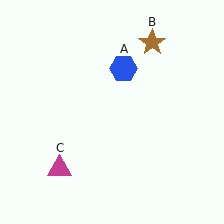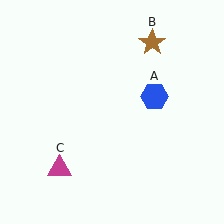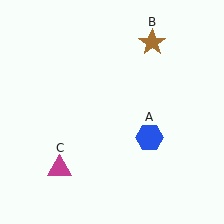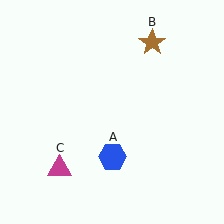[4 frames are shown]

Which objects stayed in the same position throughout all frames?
Brown star (object B) and magenta triangle (object C) remained stationary.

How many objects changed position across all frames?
1 object changed position: blue hexagon (object A).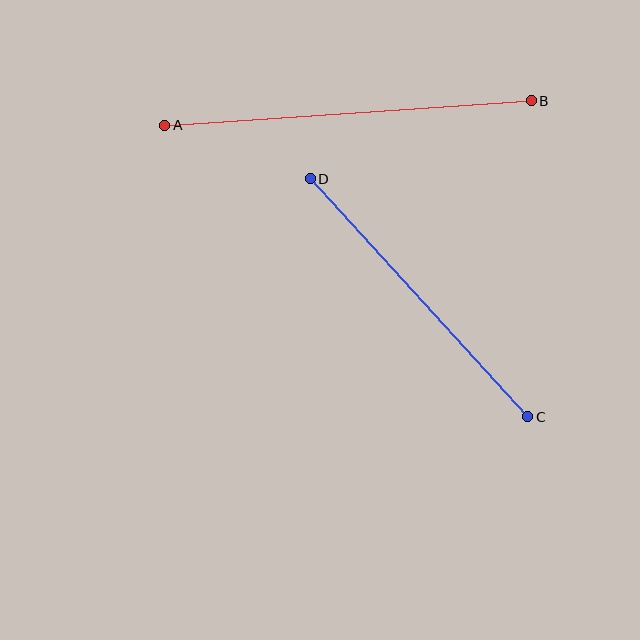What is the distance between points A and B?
The distance is approximately 367 pixels.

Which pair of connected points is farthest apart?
Points A and B are farthest apart.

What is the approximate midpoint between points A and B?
The midpoint is at approximately (348, 113) pixels.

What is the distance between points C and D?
The distance is approximately 323 pixels.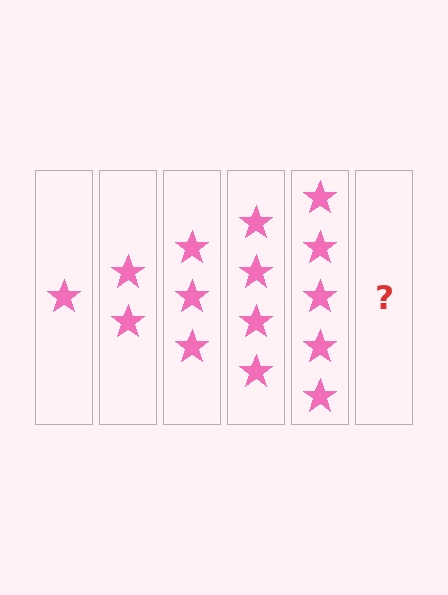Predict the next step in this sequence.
The next step is 6 stars.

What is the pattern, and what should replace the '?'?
The pattern is that each step adds one more star. The '?' should be 6 stars.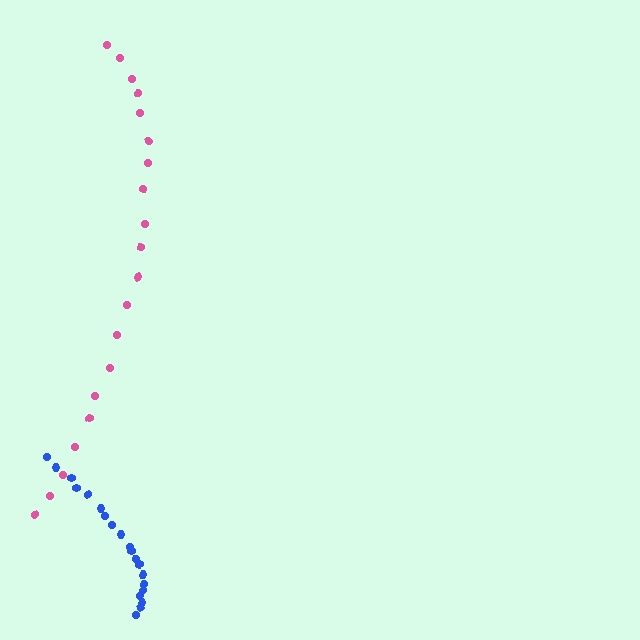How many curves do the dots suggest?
There are 2 distinct paths.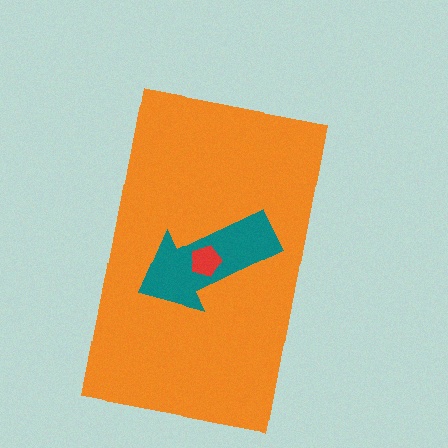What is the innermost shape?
The red pentagon.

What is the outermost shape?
The orange rectangle.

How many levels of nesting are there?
3.